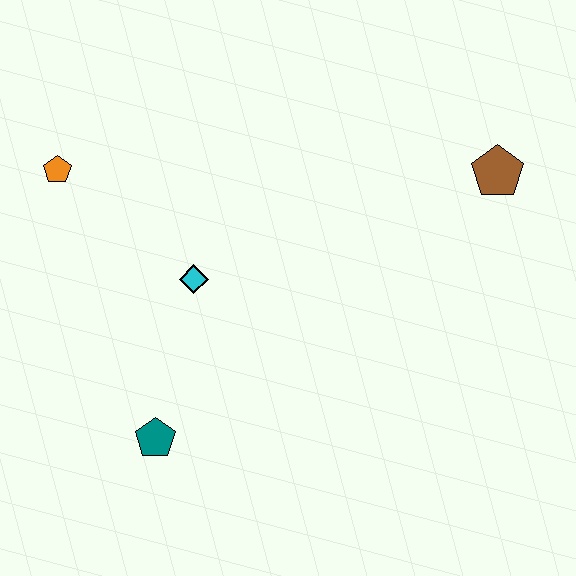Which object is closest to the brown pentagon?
The cyan diamond is closest to the brown pentagon.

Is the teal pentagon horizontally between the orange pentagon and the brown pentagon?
Yes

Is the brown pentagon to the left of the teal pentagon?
No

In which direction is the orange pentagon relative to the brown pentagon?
The orange pentagon is to the left of the brown pentagon.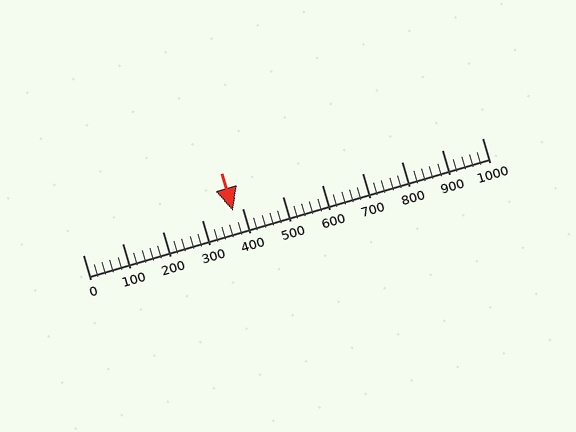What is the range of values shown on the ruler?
The ruler shows values from 0 to 1000.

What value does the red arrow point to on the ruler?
The red arrow points to approximately 376.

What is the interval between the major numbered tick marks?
The major tick marks are spaced 100 units apart.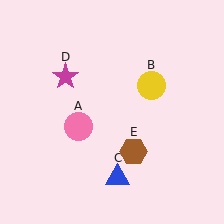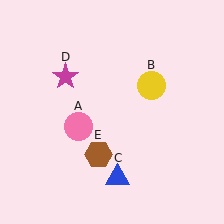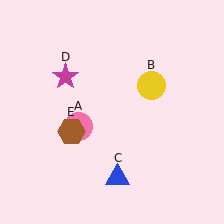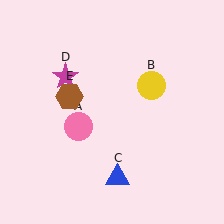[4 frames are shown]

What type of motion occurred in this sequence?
The brown hexagon (object E) rotated clockwise around the center of the scene.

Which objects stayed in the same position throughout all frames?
Pink circle (object A) and yellow circle (object B) and blue triangle (object C) and magenta star (object D) remained stationary.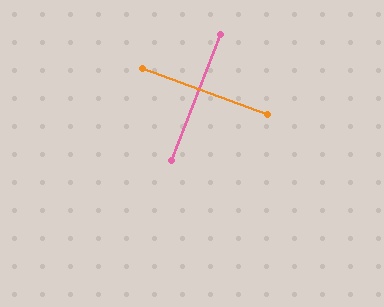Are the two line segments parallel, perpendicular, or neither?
Perpendicular — they meet at approximately 89°.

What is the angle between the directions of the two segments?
Approximately 89 degrees.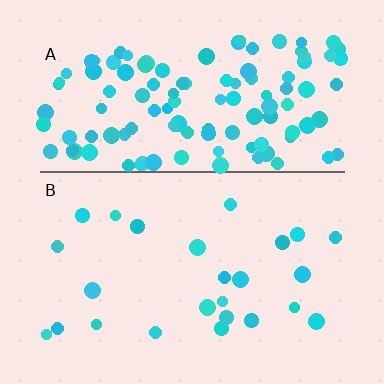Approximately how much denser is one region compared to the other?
Approximately 4.8× — region A over region B.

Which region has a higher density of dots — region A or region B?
A (the top).